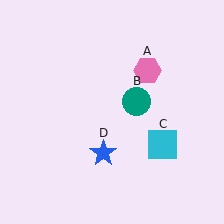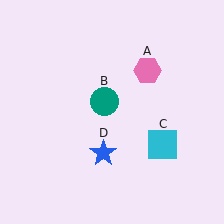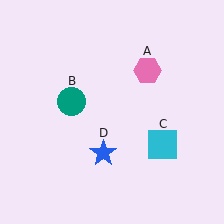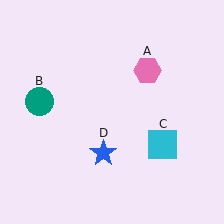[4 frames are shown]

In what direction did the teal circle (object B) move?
The teal circle (object B) moved left.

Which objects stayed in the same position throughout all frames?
Pink hexagon (object A) and cyan square (object C) and blue star (object D) remained stationary.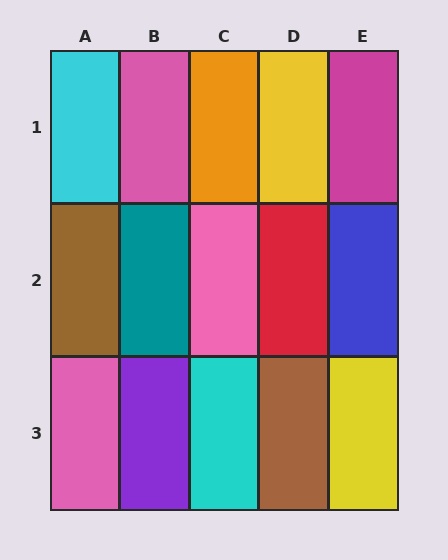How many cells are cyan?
2 cells are cyan.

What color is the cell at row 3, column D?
Brown.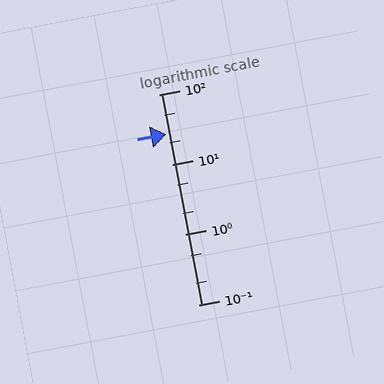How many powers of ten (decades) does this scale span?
The scale spans 3 decades, from 0.1 to 100.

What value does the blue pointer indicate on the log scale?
The pointer indicates approximately 27.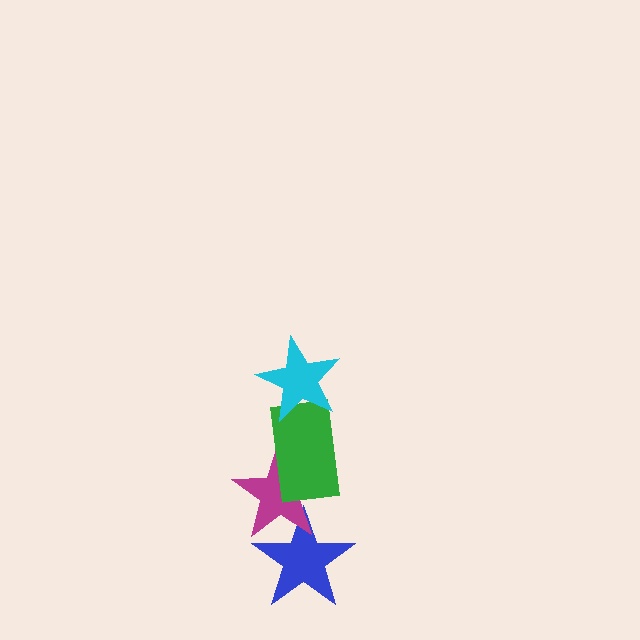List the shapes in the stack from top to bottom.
From top to bottom: the cyan star, the green rectangle, the magenta star, the blue star.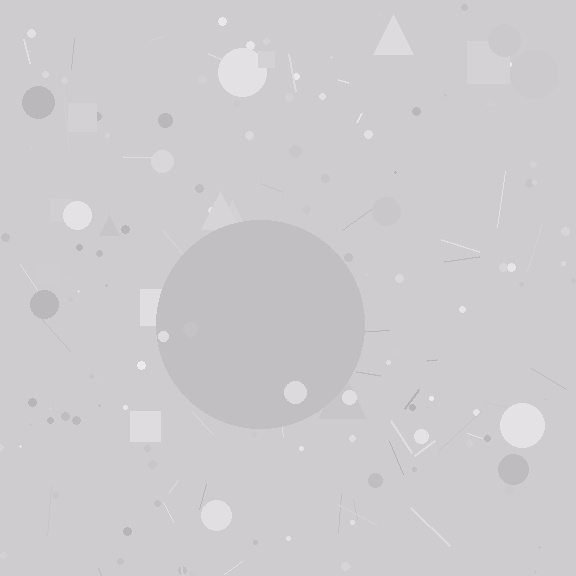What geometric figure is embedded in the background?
A circle is embedded in the background.